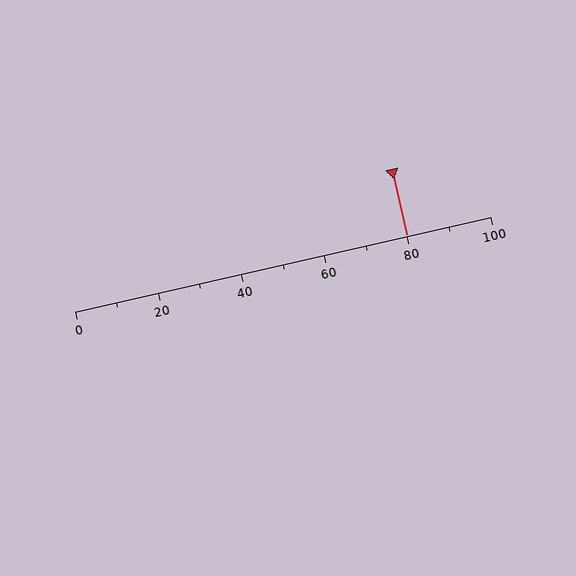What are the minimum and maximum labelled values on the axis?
The axis runs from 0 to 100.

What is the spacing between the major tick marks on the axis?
The major ticks are spaced 20 apart.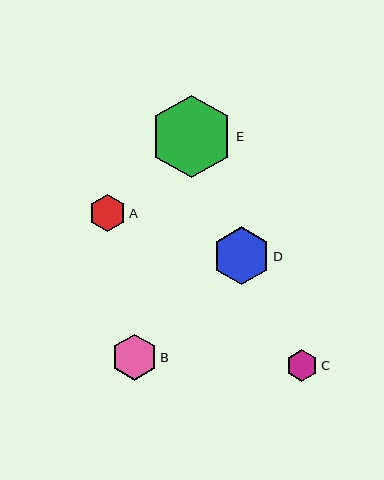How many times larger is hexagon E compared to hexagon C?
Hexagon E is approximately 2.6 times the size of hexagon C.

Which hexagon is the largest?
Hexagon E is the largest with a size of approximately 83 pixels.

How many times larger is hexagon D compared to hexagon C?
Hexagon D is approximately 1.8 times the size of hexagon C.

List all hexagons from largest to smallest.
From largest to smallest: E, D, B, A, C.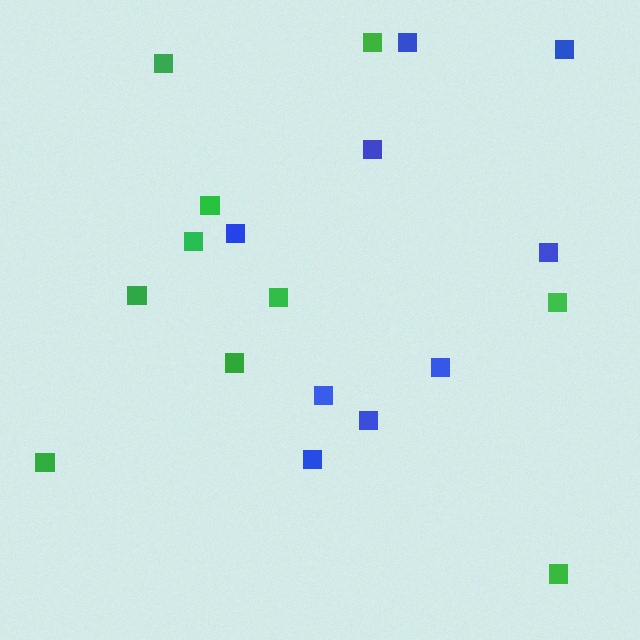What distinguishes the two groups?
There are 2 groups: one group of blue squares (9) and one group of green squares (10).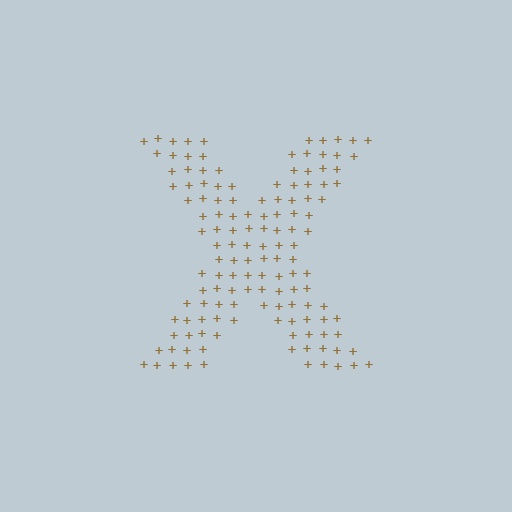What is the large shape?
The large shape is the letter X.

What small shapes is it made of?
It is made of small plus signs.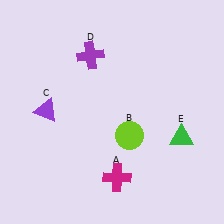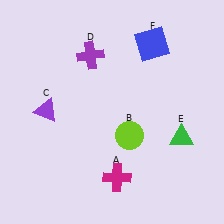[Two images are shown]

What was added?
A blue square (F) was added in Image 2.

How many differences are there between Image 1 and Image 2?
There is 1 difference between the two images.